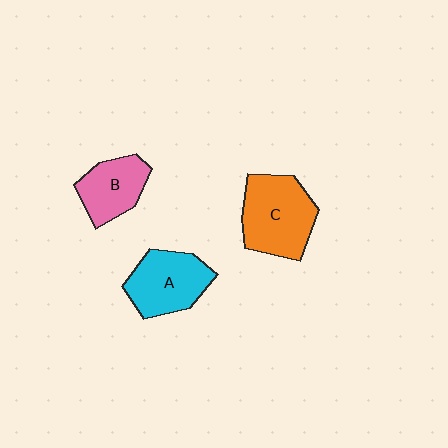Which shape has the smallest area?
Shape B (pink).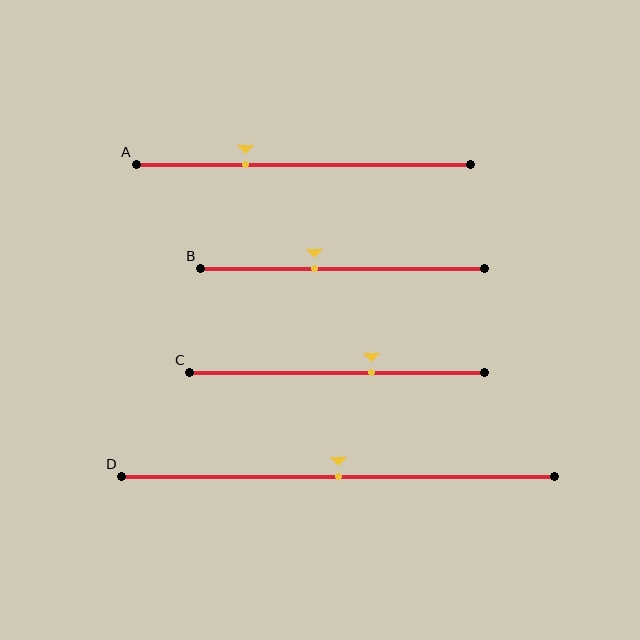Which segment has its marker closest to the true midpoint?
Segment D has its marker closest to the true midpoint.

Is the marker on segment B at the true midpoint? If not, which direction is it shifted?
No, the marker on segment B is shifted to the left by about 10% of the segment length.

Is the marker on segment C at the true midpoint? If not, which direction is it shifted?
No, the marker on segment C is shifted to the right by about 12% of the segment length.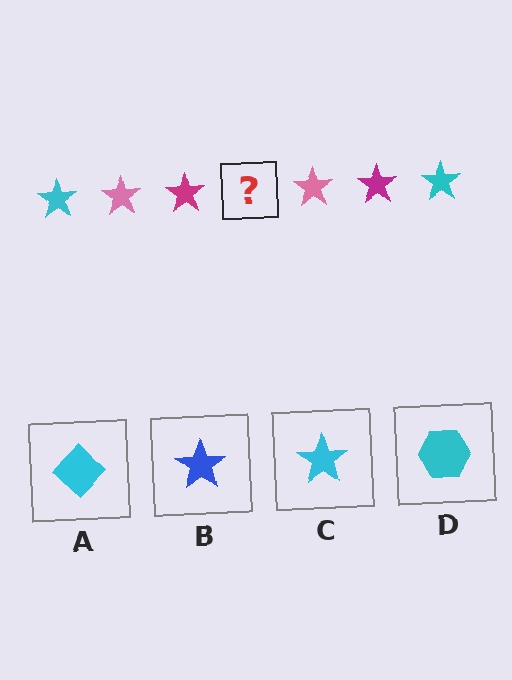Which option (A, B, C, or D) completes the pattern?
C.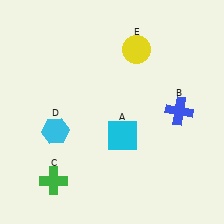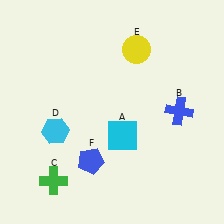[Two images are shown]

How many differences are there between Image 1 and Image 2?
There is 1 difference between the two images.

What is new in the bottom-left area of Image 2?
A blue pentagon (F) was added in the bottom-left area of Image 2.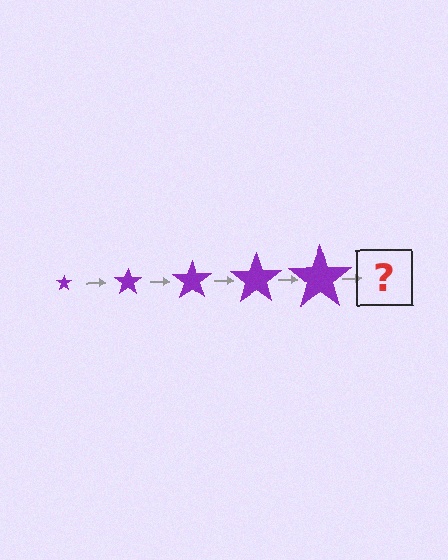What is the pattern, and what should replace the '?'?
The pattern is that the star gets progressively larger each step. The '?' should be a purple star, larger than the previous one.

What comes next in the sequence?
The next element should be a purple star, larger than the previous one.